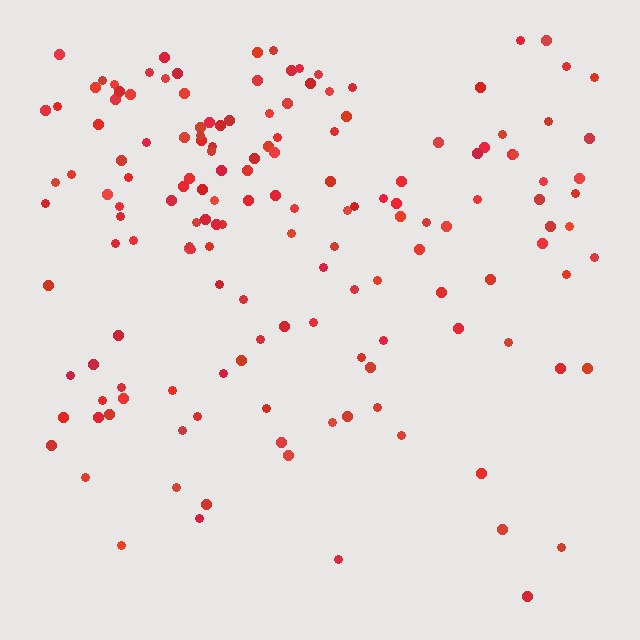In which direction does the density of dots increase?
From bottom to top, with the top side densest.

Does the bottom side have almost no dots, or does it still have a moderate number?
Still a moderate number, just noticeably fewer than the top.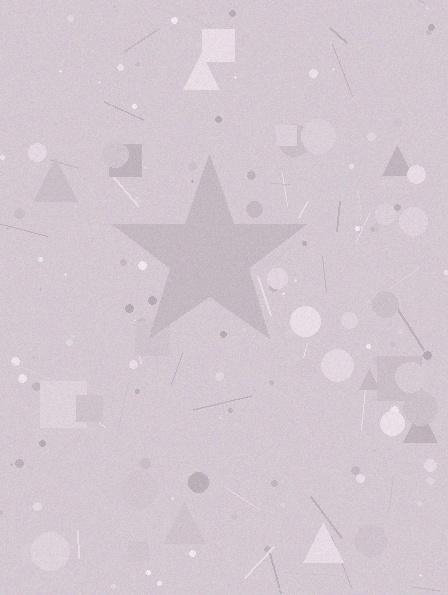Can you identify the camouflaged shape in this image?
The camouflaged shape is a star.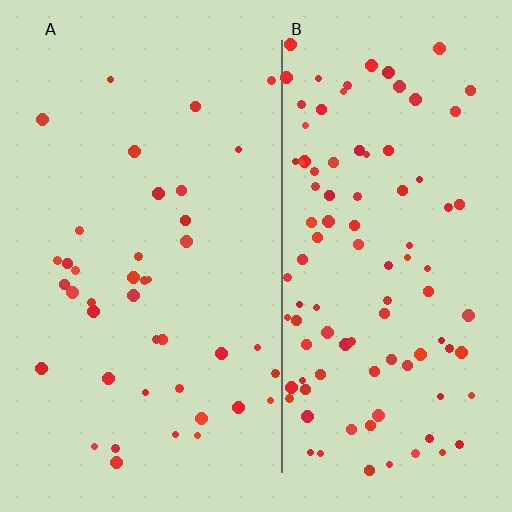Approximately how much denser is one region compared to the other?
Approximately 2.5× — region B over region A.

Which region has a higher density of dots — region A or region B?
B (the right).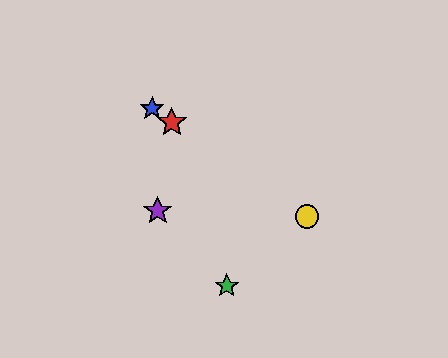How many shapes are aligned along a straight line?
3 shapes (the red star, the blue star, the yellow circle) are aligned along a straight line.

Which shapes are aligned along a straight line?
The red star, the blue star, the yellow circle are aligned along a straight line.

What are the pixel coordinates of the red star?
The red star is at (172, 122).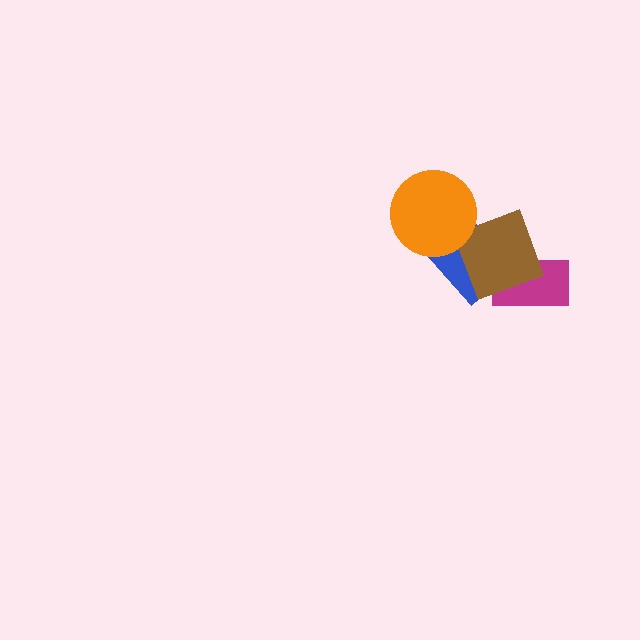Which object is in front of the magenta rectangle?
The brown diamond is in front of the magenta rectangle.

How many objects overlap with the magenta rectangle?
2 objects overlap with the magenta rectangle.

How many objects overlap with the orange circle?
2 objects overlap with the orange circle.